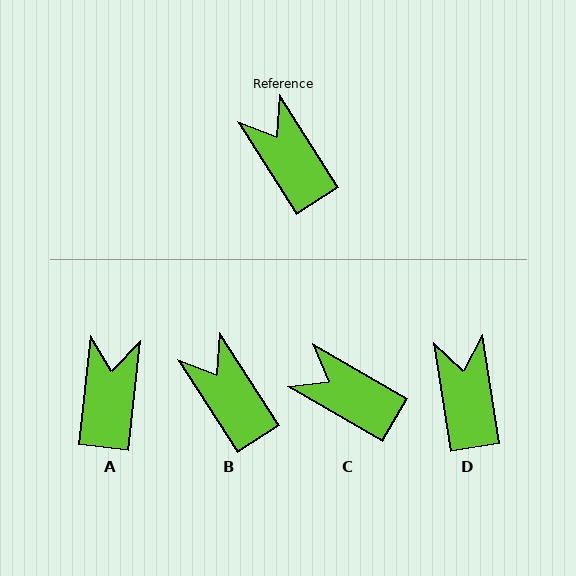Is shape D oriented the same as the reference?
No, it is off by about 24 degrees.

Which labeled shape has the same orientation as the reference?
B.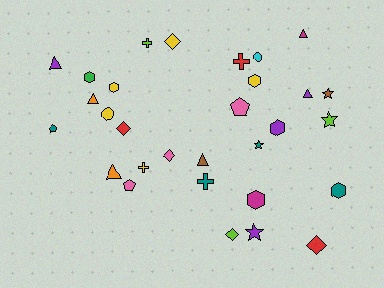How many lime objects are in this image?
There are 3 lime objects.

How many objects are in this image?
There are 30 objects.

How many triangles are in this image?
There are 6 triangles.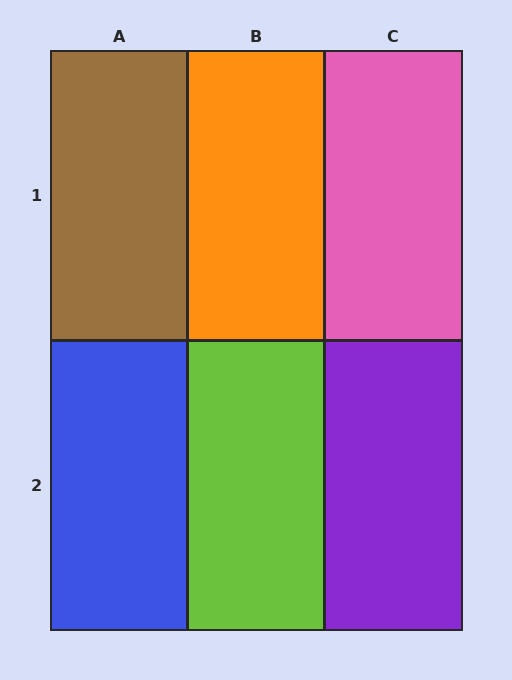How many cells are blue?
1 cell is blue.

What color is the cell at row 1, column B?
Orange.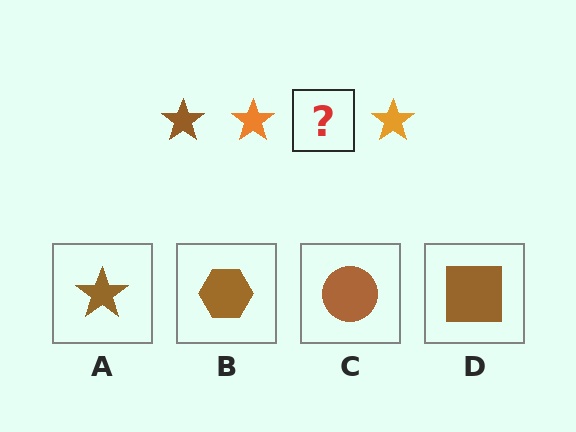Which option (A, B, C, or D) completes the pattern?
A.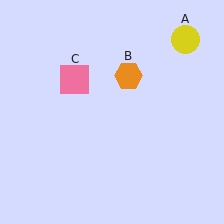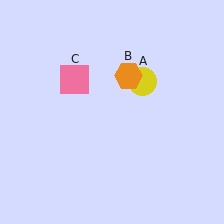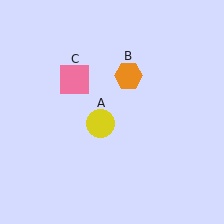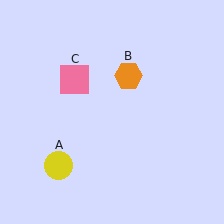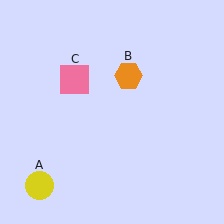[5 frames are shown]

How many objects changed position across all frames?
1 object changed position: yellow circle (object A).